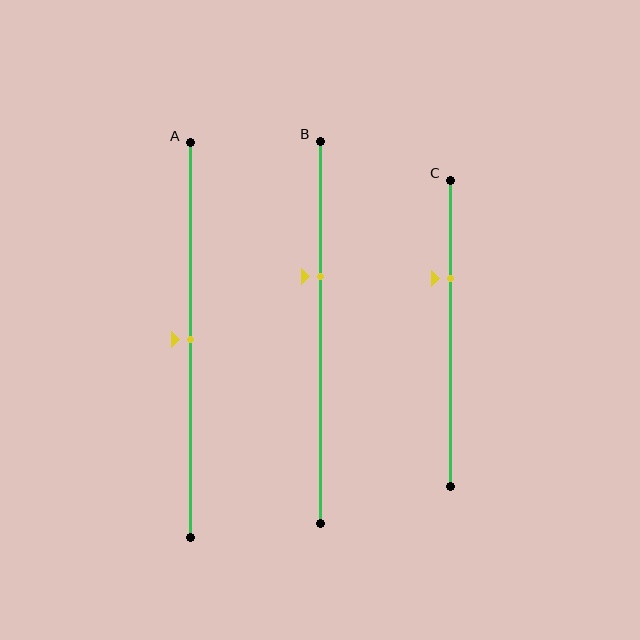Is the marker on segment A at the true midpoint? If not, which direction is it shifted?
Yes, the marker on segment A is at the true midpoint.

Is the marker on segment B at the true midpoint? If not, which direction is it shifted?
No, the marker on segment B is shifted upward by about 15% of the segment length.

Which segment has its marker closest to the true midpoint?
Segment A has its marker closest to the true midpoint.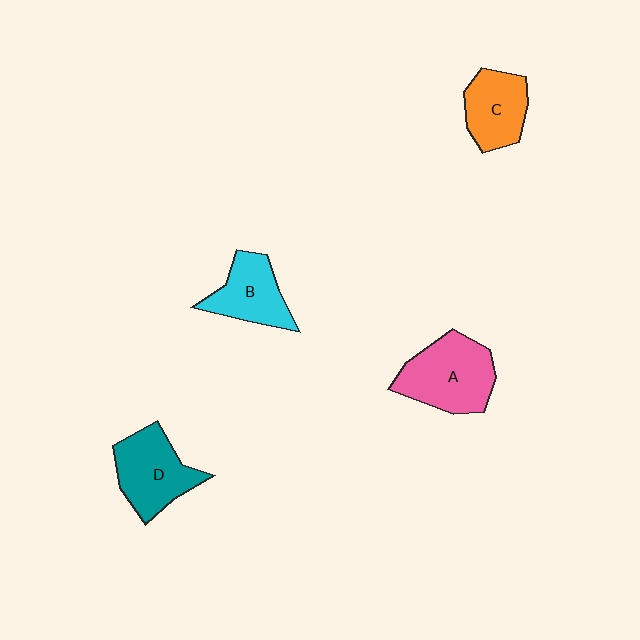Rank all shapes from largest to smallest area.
From largest to smallest: A (pink), D (teal), B (cyan), C (orange).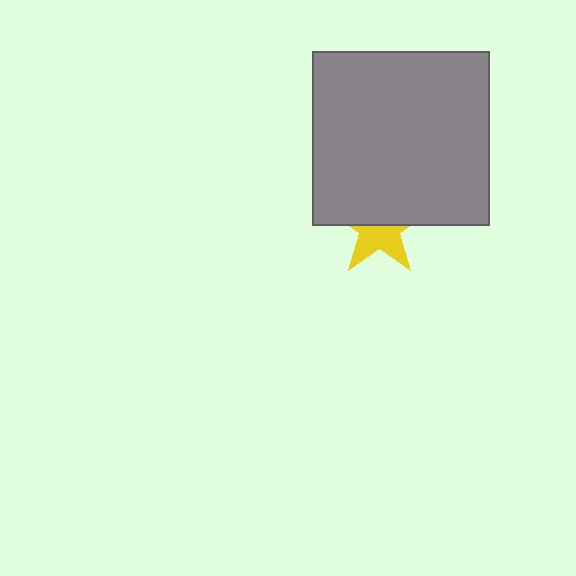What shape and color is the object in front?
The object in front is a gray rectangle.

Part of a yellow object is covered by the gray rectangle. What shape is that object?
It is a star.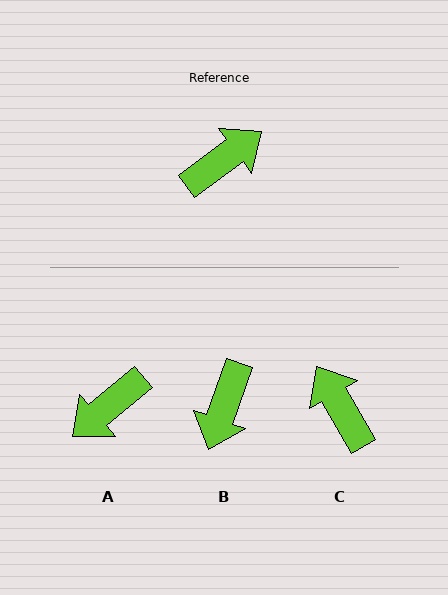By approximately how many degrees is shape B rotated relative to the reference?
Approximately 146 degrees clockwise.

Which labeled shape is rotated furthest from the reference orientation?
A, about 176 degrees away.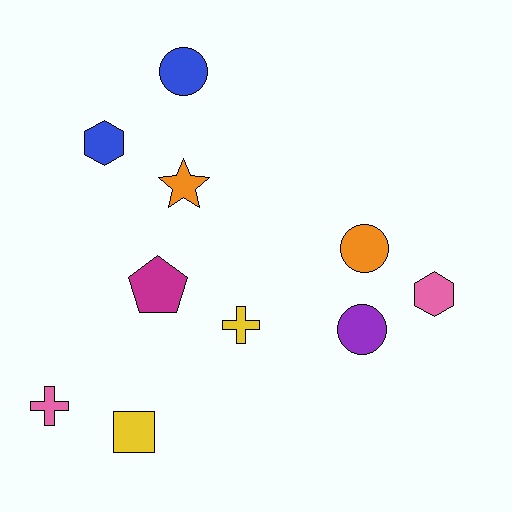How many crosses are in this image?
There are 2 crosses.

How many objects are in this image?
There are 10 objects.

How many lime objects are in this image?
There are no lime objects.